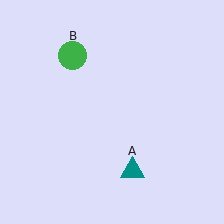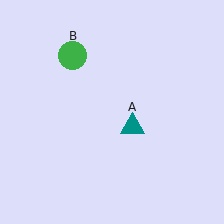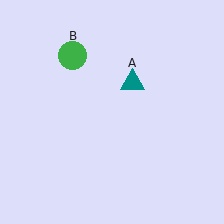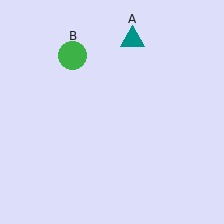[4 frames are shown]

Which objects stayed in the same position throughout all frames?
Green circle (object B) remained stationary.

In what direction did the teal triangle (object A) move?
The teal triangle (object A) moved up.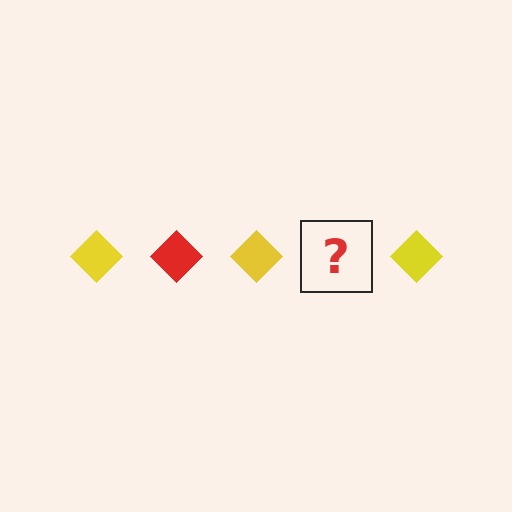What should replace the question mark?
The question mark should be replaced with a red diamond.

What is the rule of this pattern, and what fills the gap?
The rule is that the pattern cycles through yellow, red diamonds. The gap should be filled with a red diamond.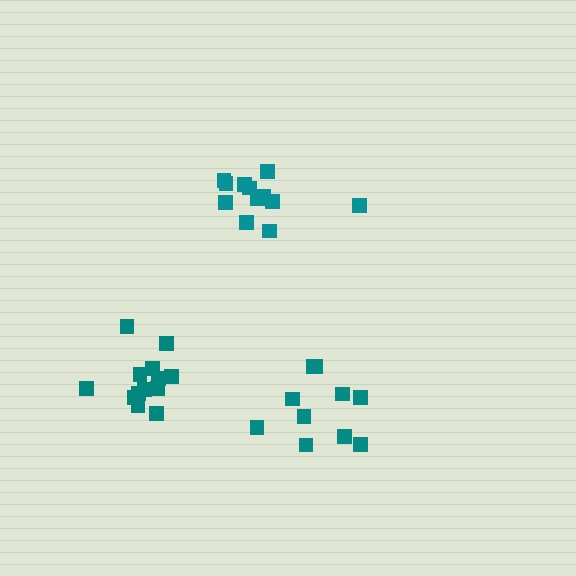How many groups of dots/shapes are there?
There are 3 groups.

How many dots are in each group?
Group 1: 12 dots, Group 2: 13 dots, Group 3: 10 dots (35 total).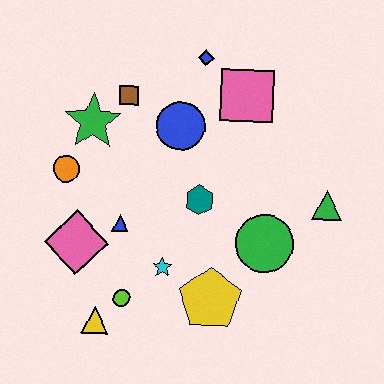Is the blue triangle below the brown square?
Yes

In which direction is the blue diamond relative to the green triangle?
The blue diamond is above the green triangle.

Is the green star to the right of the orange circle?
Yes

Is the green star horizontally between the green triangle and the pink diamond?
Yes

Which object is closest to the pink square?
The blue diamond is closest to the pink square.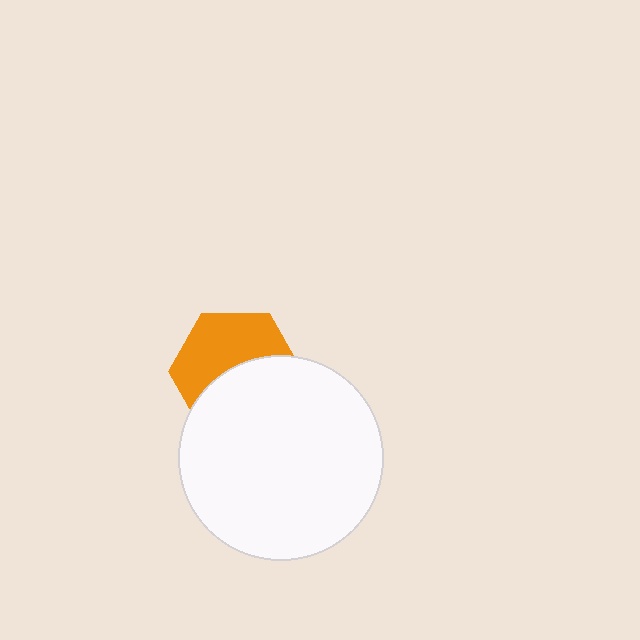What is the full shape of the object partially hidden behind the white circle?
The partially hidden object is an orange hexagon.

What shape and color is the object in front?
The object in front is a white circle.